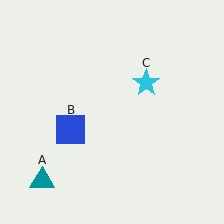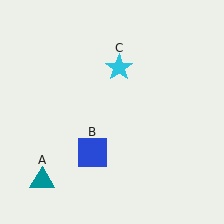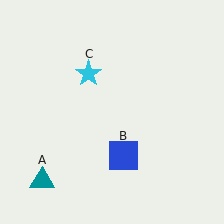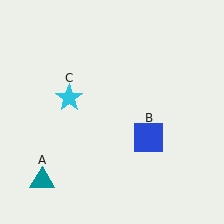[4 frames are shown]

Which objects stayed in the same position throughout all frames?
Teal triangle (object A) remained stationary.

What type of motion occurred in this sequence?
The blue square (object B), cyan star (object C) rotated counterclockwise around the center of the scene.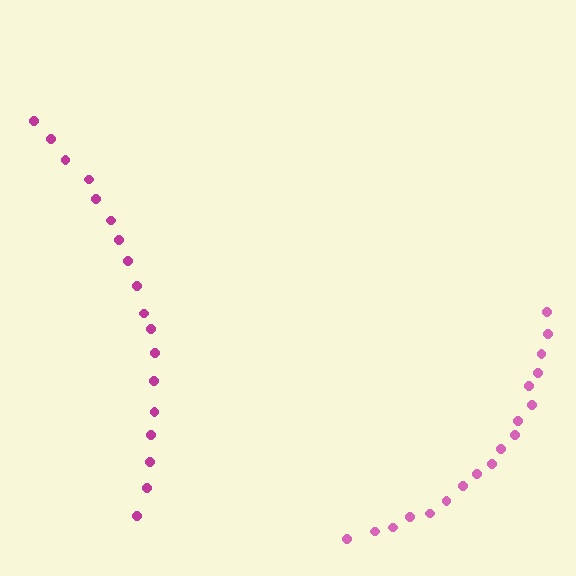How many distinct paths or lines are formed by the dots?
There are 2 distinct paths.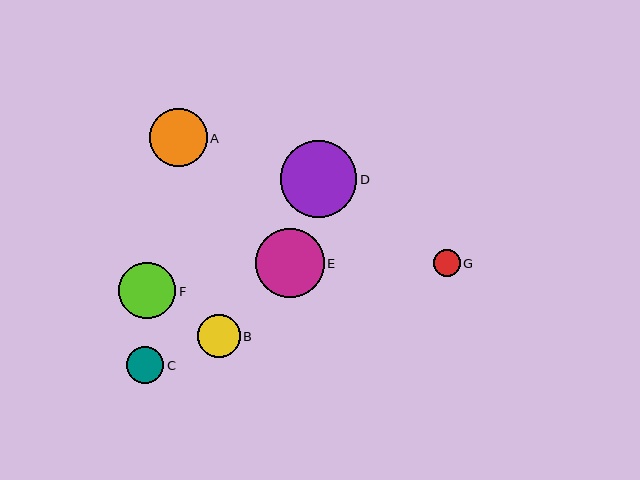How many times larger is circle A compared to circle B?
Circle A is approximately 1.3 times the size of circle B.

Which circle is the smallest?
Circle G is the smallest with a size of approximately 27 pixels.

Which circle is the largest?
Circle D is the largest with a size of approximately 76 pixels.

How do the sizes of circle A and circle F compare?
Circle A and circle F are approximately the same size.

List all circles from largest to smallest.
From largest to smallest: D, E, A, F, B, C, G.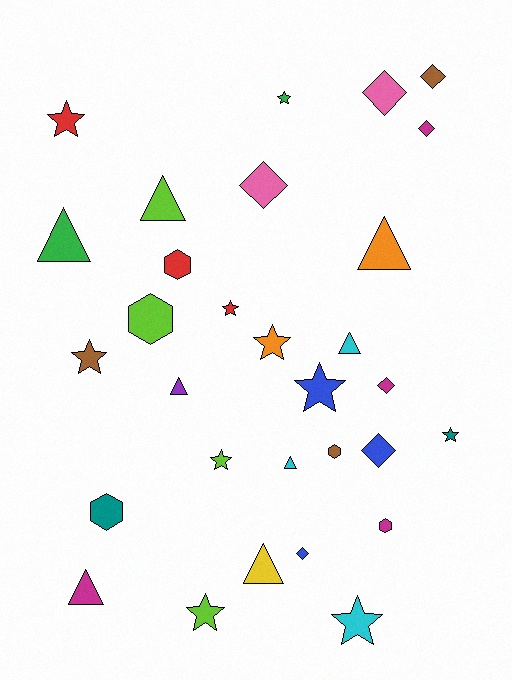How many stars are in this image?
There are 10 stars.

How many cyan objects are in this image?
There are 3 cyan objects.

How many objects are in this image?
There are 30 objects.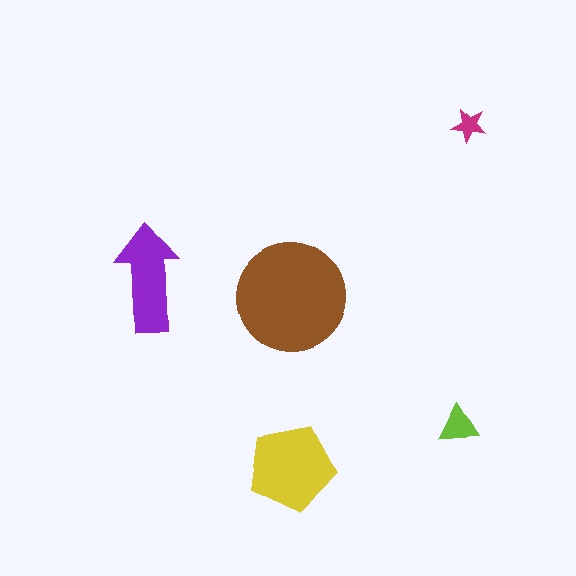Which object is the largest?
The brown circle.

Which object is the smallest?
The magenta star.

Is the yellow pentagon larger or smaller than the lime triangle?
Larger.